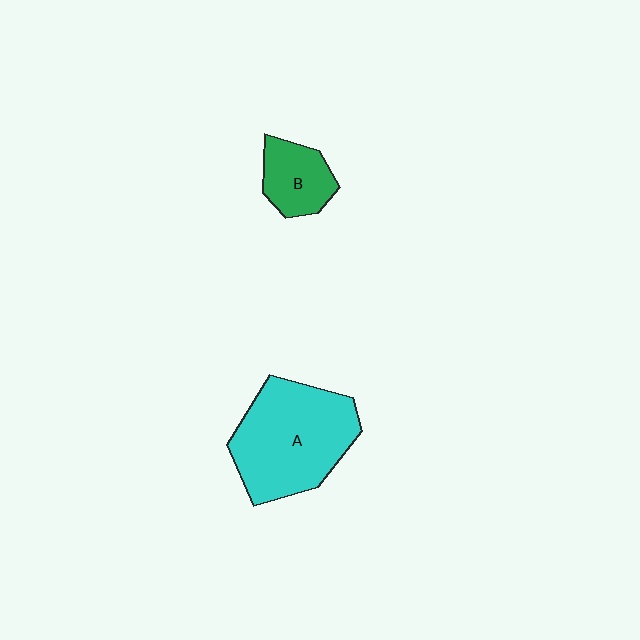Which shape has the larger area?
Shape A (cyan).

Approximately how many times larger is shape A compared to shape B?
Approximately 2.5 times.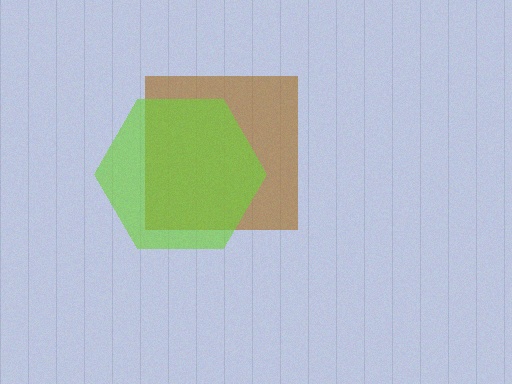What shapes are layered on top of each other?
The layered shapes are: a brown square, a lime hexagon.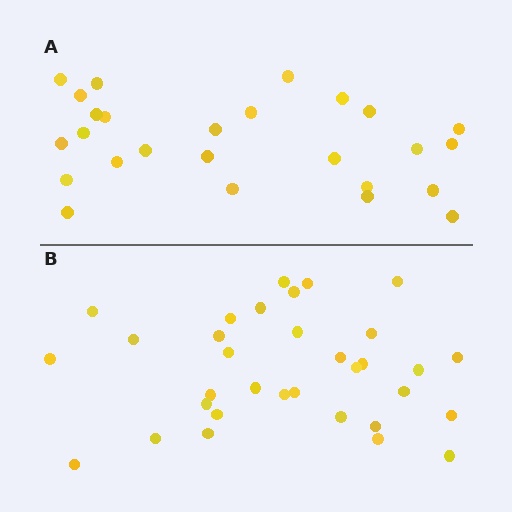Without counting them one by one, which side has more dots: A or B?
Region B (the bottom region) has more dots.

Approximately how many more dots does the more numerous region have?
Region B has roughly 8 or so more dots than region A.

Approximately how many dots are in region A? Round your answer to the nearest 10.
About 30 dots. (The exact count is 26, which rounds to 30.)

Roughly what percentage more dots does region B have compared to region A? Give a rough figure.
About 25% more.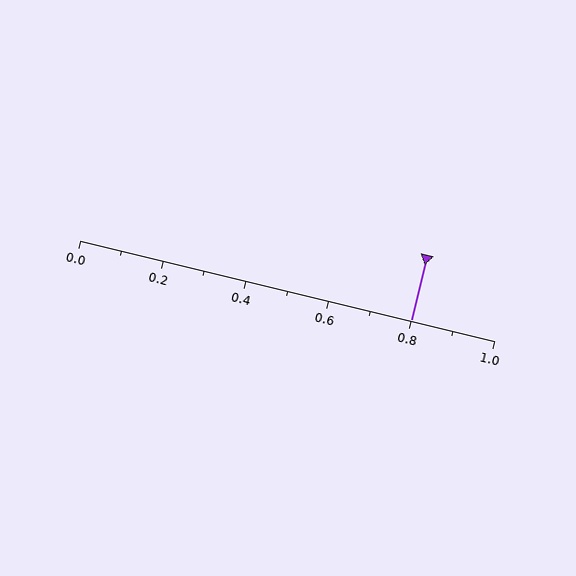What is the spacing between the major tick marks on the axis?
The major ticks are spaced 0.2 apart.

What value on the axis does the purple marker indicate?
The marker indicates approximately 0.8.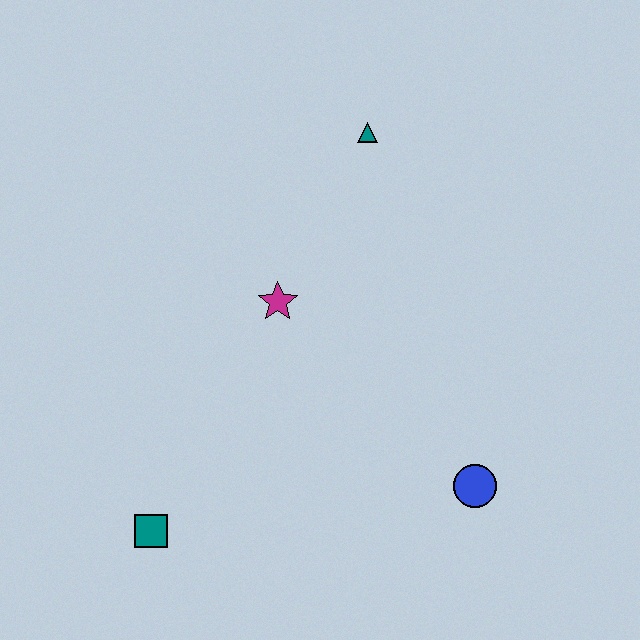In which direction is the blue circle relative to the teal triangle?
The blue circle is below the teal triangle.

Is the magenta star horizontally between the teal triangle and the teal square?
Yes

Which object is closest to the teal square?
The magenta star is closest to the teal square.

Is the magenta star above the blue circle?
Yes